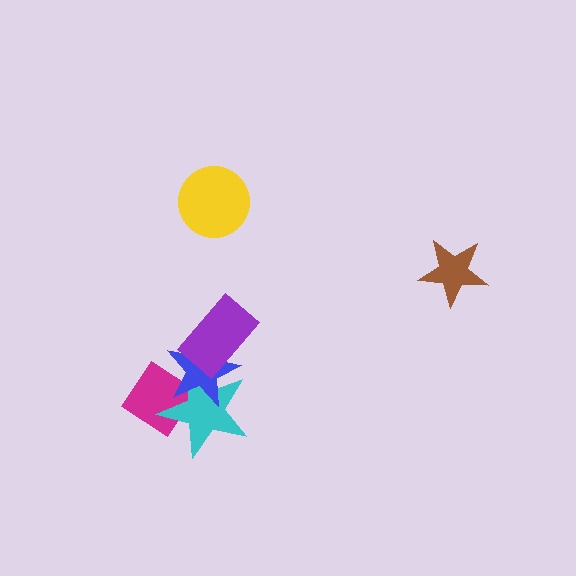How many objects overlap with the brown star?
0 objects overlap with the brown star.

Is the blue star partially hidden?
Yes, it is partially covered by another shape.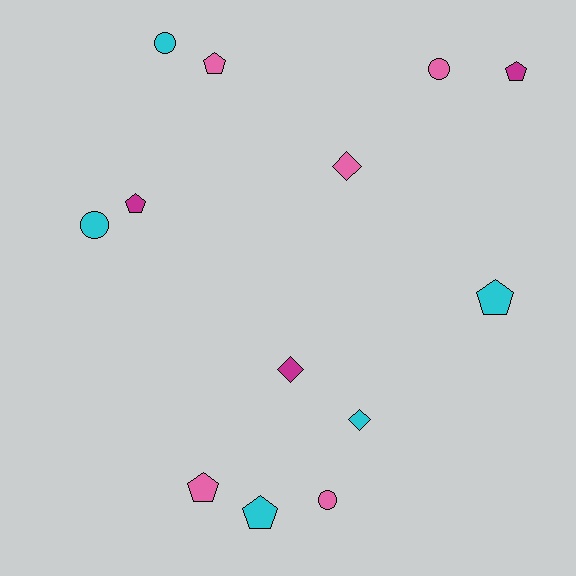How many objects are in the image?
There are 13 objects.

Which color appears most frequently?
Cyan, with 5 objects.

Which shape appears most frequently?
Pentagon, with 6 objects.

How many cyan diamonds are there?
There is 1 cyan diamond.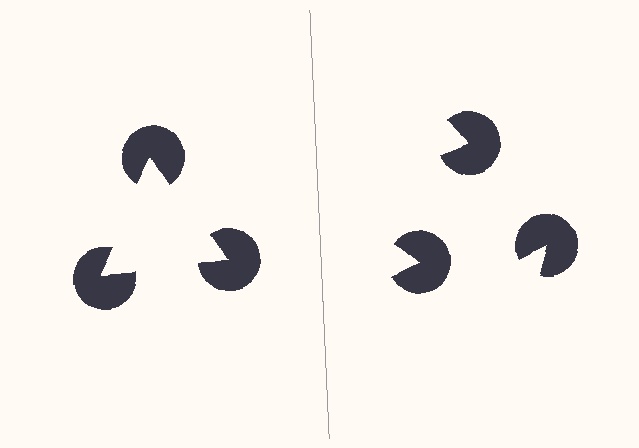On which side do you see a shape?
An illusory triangle appears on the left side. On the right side the wedge cuts are rotated, so no coherent shape forms.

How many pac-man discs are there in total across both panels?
6 — 3 on each side.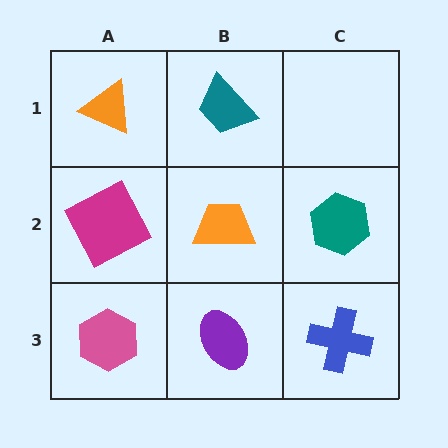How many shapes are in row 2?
3 shapes.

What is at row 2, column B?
An orange trapezoid.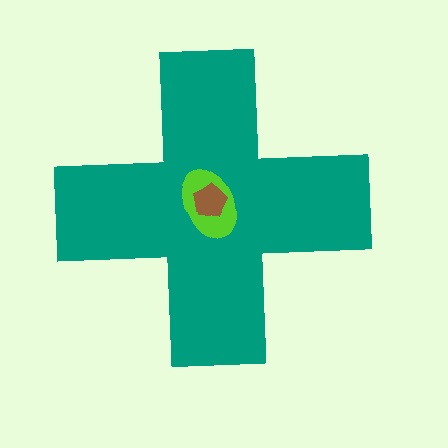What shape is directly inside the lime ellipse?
The brown pentagon.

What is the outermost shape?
The teal cross.